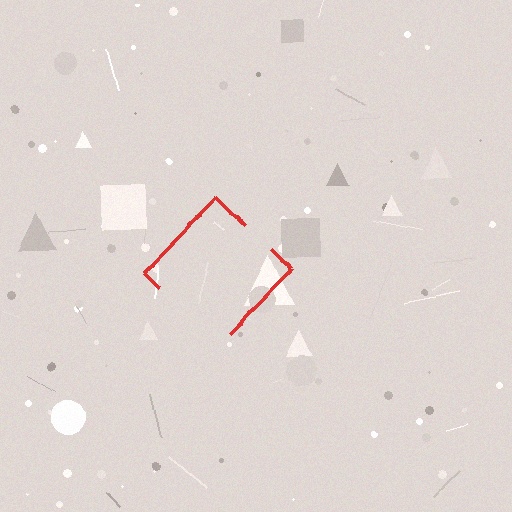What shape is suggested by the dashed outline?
The dashed outline suggests a diamond.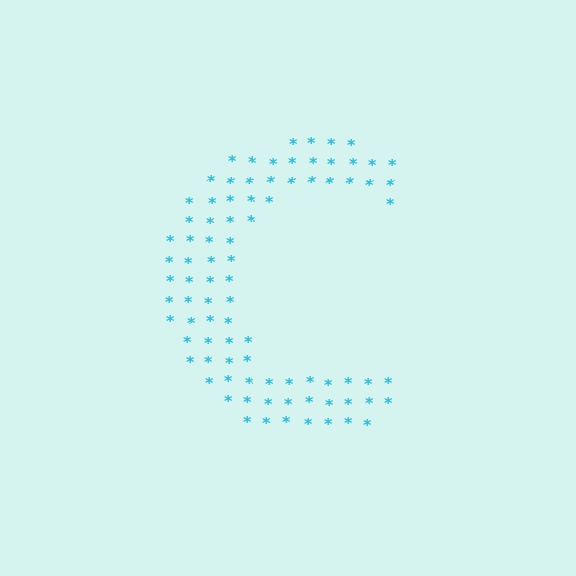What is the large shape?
The large shape is the letter C.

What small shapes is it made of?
It is made of small asterisks.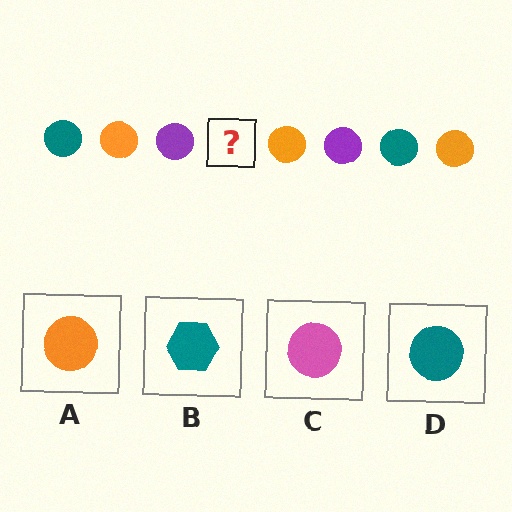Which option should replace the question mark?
Option D.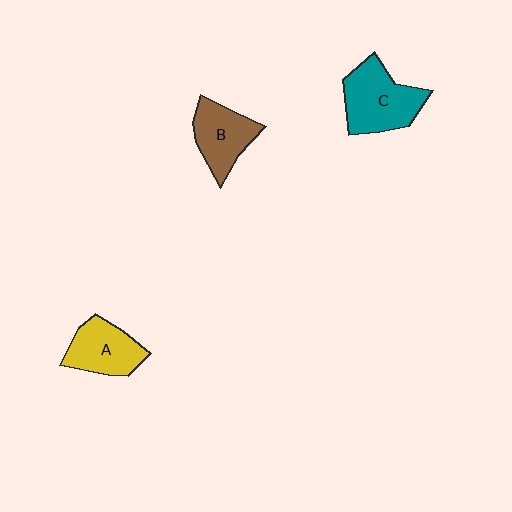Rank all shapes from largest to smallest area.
From largest to smallest: C (teal), A (yellow), B (brown).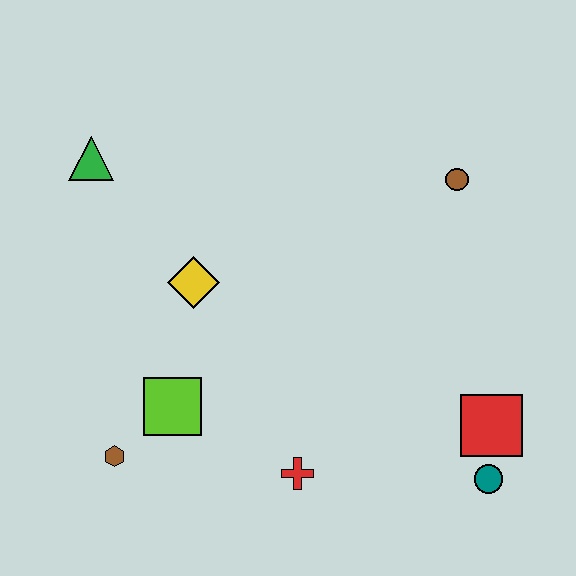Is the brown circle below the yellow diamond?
No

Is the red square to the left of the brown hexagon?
No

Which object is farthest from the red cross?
The green triangle is farthest from the red cross.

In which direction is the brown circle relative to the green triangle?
The brown circle is to the right of the green triangle.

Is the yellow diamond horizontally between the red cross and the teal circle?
No